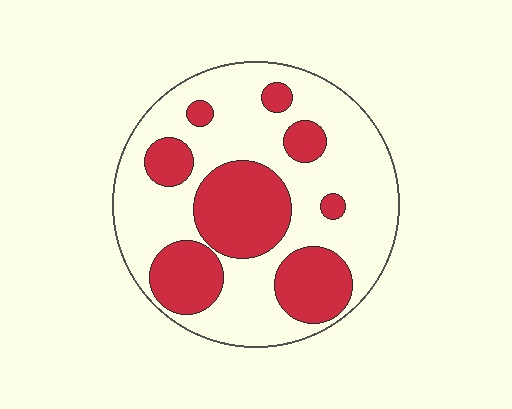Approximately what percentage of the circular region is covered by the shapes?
Approximately 35%.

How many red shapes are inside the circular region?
8.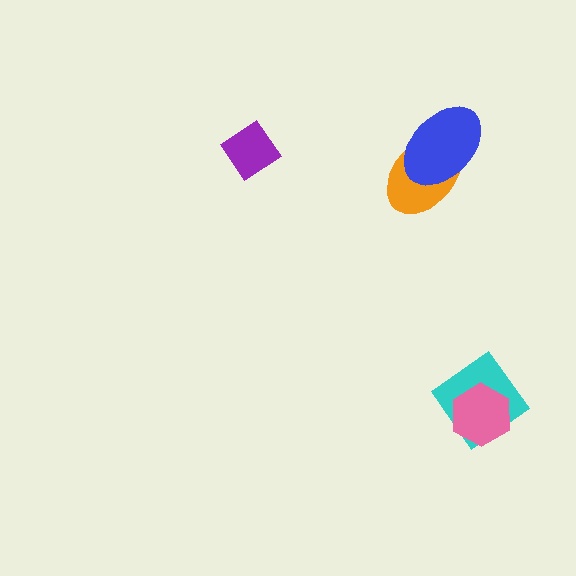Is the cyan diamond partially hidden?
Yes, it is partially covered by another shape.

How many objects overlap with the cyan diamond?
1 object overlaps with the cyan diamond.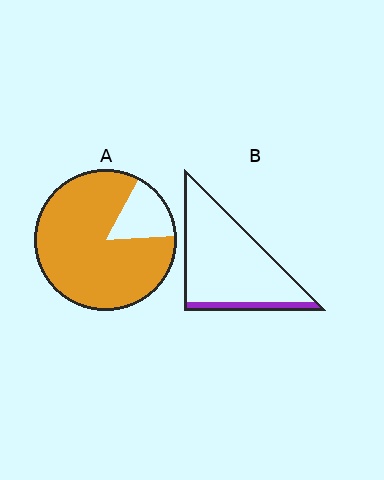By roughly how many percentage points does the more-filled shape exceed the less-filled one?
By roughly 70 percentage points (A over B).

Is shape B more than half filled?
No.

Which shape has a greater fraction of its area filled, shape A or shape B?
Shape A.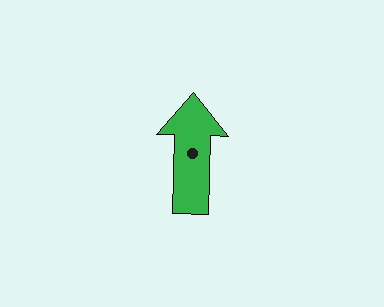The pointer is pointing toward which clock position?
Roughly 12 o'clock.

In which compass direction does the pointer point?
North.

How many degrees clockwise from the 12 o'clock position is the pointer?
Approximately 2 degrees.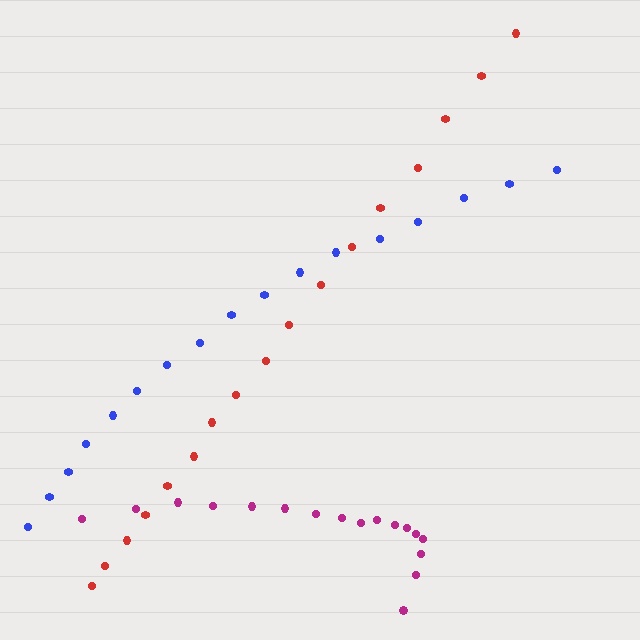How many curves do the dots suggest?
There are 3 distinct paths.